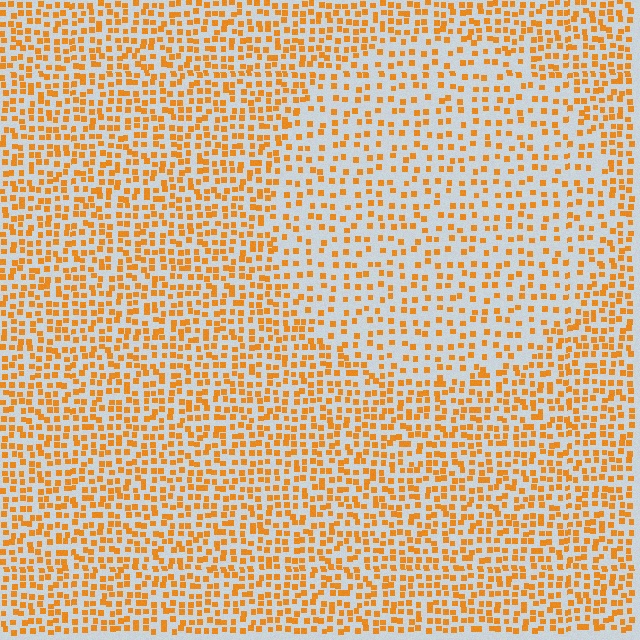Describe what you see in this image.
The image contains small orange elements arranged at two different densities. A circle-shaped region is visible where the elements are less densely packed than the surrounding area.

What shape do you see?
I see a circle.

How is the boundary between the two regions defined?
The boundary is defined by a change in element density (approximately 1.8x ratio). All elements are the same color, size, and shape.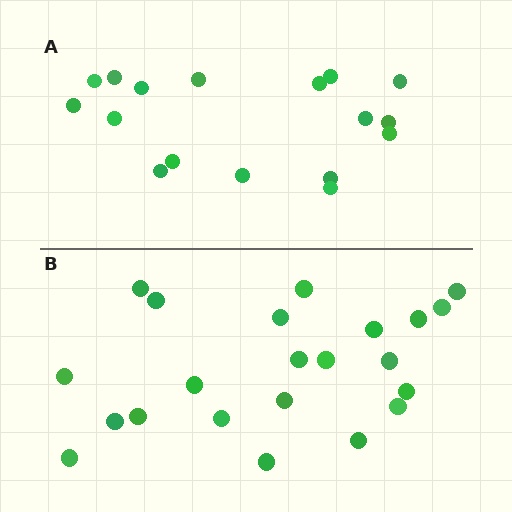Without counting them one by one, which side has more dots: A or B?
Region B (the bottom region) has more dots.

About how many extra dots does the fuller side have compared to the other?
Region B has about 5 more dots than region A.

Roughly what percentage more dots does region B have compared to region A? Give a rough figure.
About 30% more.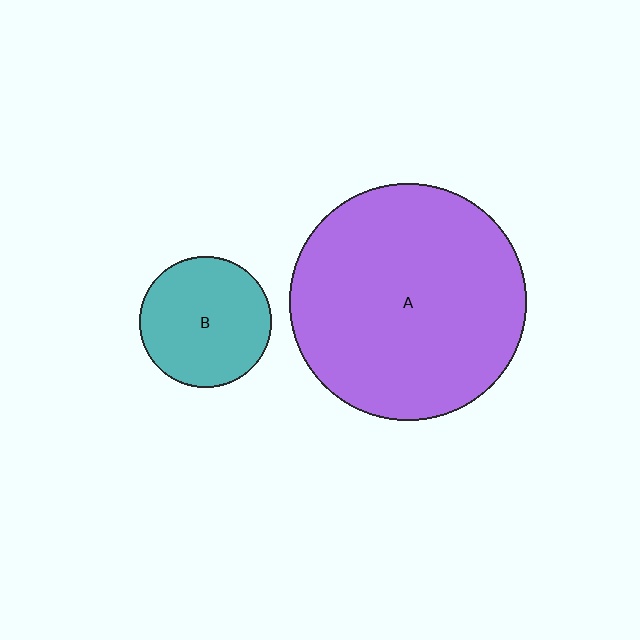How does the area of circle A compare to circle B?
Approximately 3.3 times.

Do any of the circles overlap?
No, none of the circles overlap.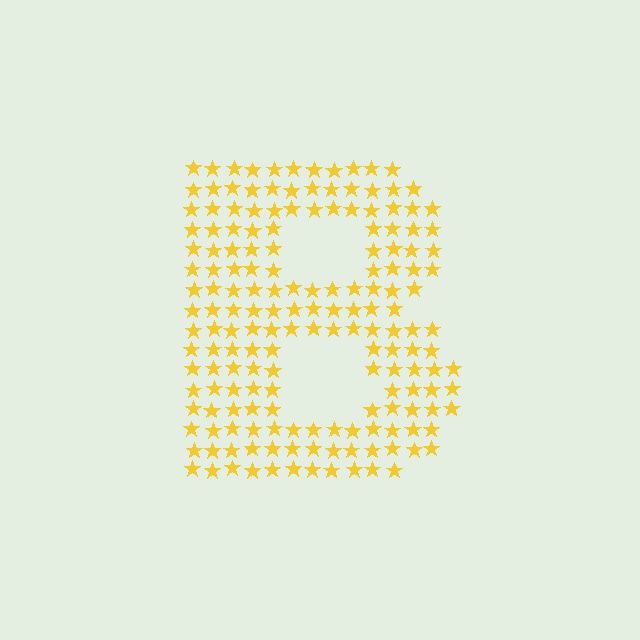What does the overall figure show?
The overall figure shows the letter B.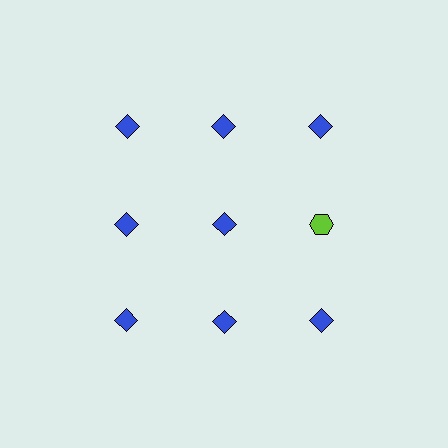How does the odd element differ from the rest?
It differs in both color (lime instead of blue) and shape (hexagon instead of diamond).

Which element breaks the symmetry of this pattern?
The lime hexagon in the second row, center column breaks the symmetry. All other shapes are blue diamonds.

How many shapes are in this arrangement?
There are 9 shapes arranged in a grid pattern.